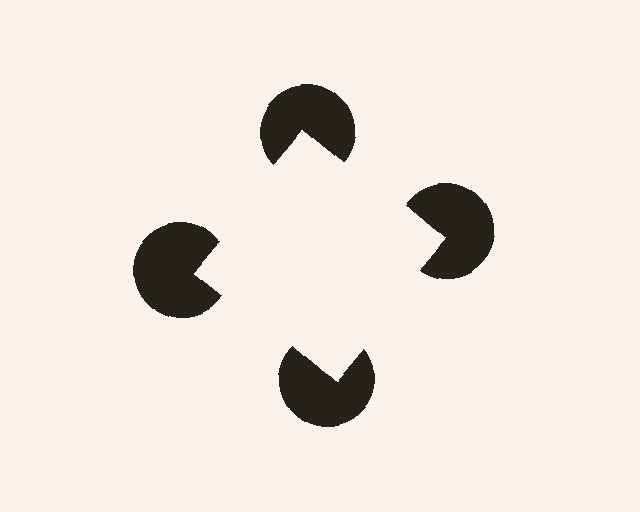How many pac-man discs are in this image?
There are 4 — one at each vertex of the illusory square.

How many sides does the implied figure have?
4 sides.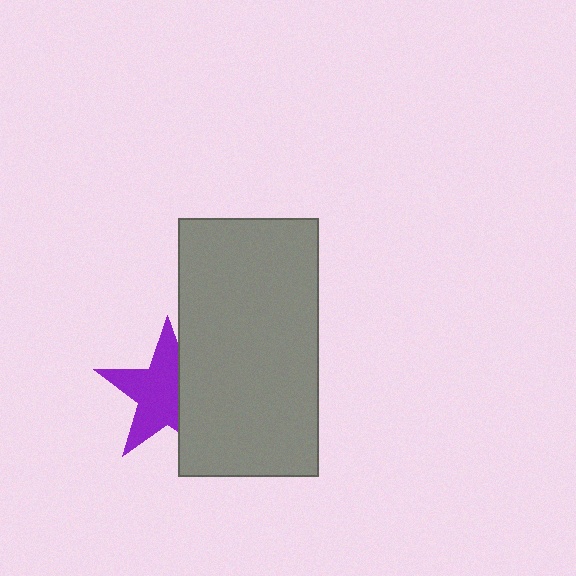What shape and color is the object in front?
The object in front is a gray rectangle.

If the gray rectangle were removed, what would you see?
You would see the complete purple star.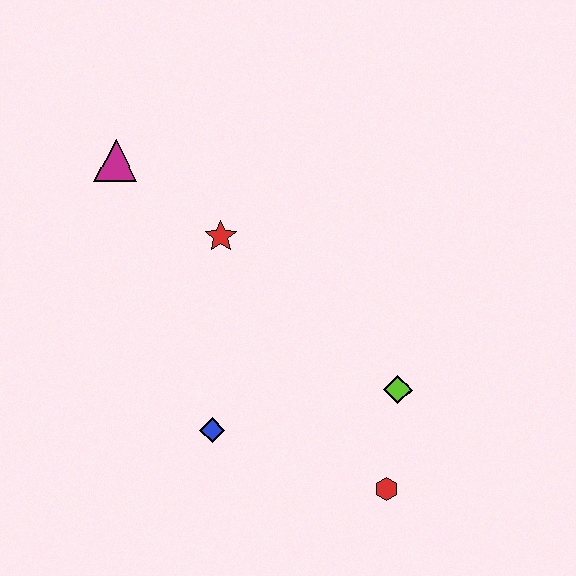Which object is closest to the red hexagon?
The lime diamond is closest to the red hexagon.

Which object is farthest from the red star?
The red hexagon is farthest from the red star.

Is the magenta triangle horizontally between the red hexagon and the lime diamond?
No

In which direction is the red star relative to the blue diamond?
The red star is above the blue diamond.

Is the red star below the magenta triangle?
Yes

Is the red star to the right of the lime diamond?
No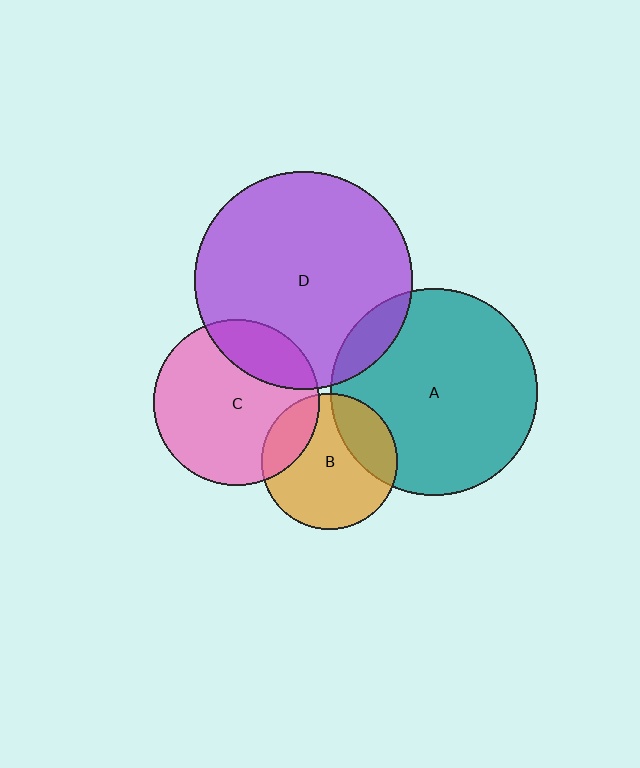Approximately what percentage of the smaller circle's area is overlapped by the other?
Approximately 20%.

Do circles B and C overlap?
Yes.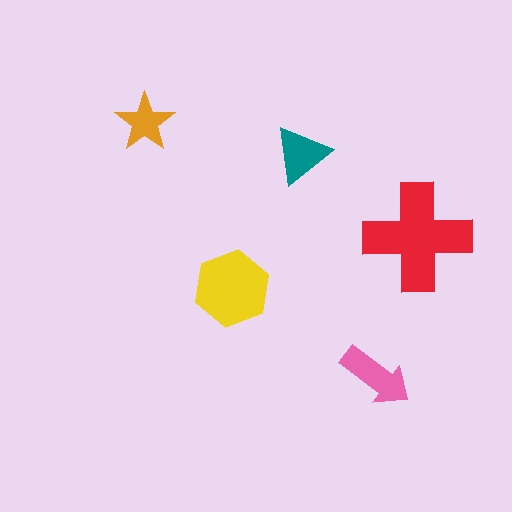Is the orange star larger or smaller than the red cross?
Smaller.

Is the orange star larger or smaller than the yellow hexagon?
Smaller.